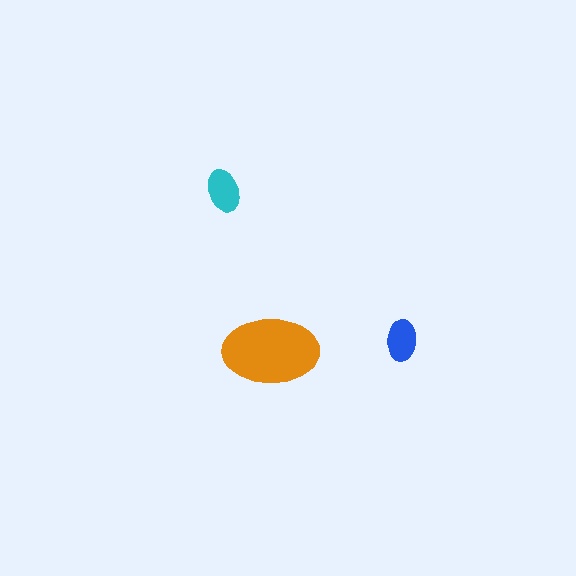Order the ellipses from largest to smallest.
the orange one, the cyan one, the blue one.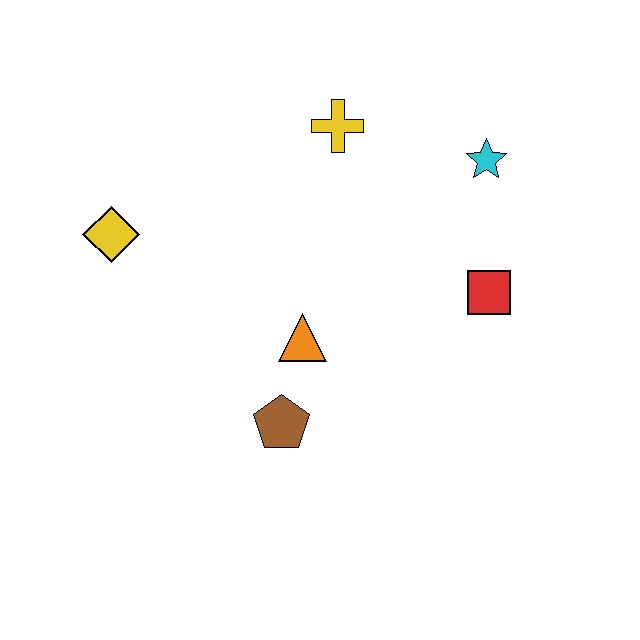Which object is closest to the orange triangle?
The brown pentagon is closest to the orange triangle.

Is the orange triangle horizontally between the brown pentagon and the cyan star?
Yes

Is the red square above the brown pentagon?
Yes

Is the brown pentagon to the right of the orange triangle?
No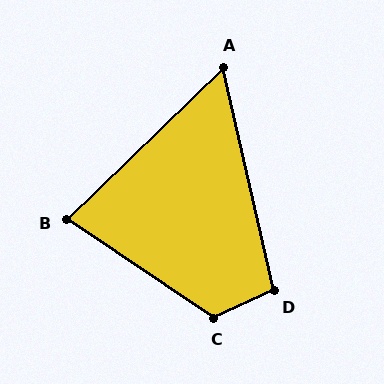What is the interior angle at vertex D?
Approximately 102 degrees (obtuse).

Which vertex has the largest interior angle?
C, at approximately 121 degrees.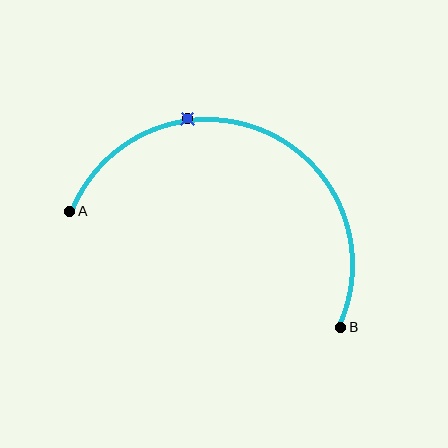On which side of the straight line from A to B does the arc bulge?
The arc bulges above the straight line connecting A and B.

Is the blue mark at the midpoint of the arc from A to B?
No. The blue mark lies on the arc but is closer to endpoint A. The arc midpoint would be at the point on the curve equidistant along the arc from both A and B.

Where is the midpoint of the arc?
The arc midpoint is the point on the curve farthest from the straight line joining A and B. It sits above that line.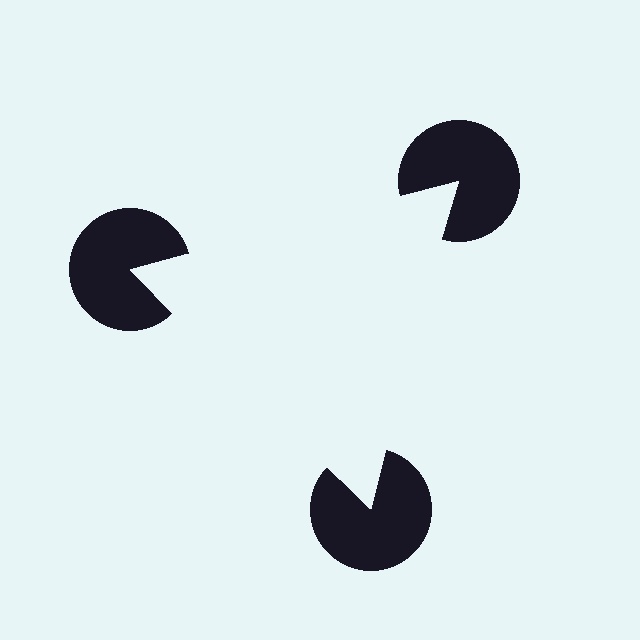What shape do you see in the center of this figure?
An illusory triangle — its edges are inferred from the aligned wedge cuts in the pac-man discs, not physically drawn.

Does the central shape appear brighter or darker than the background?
It typically appears slightly brighter than the background, even though no actual brightness change is drawn.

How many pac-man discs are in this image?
There are 3 — one at each vertex of the illusory triangle.